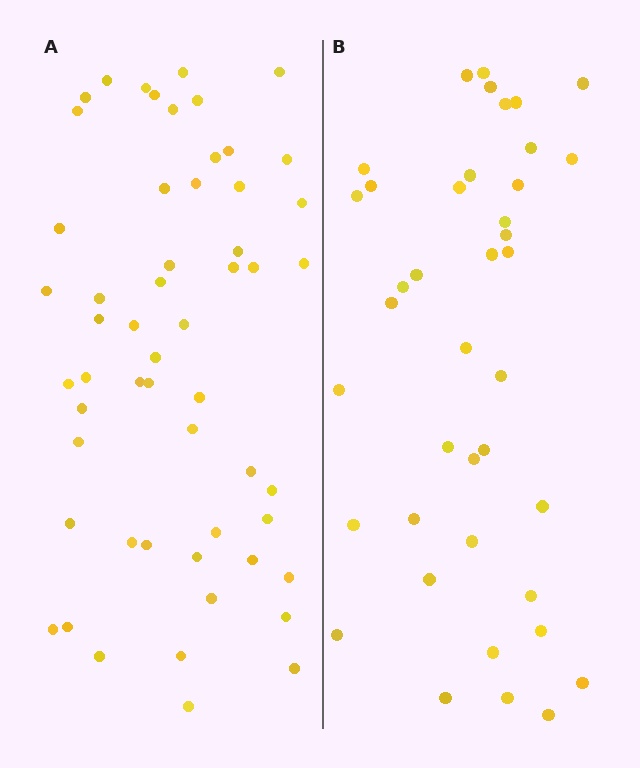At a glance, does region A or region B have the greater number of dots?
Region A (the left region) has more dots.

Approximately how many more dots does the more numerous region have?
Region A has approximately 15 more dots than region B.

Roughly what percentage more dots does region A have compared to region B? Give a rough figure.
About 40% more.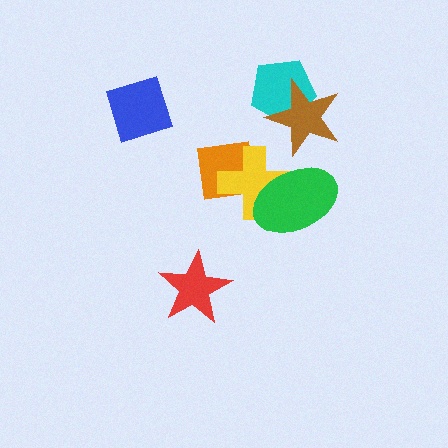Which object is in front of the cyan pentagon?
The brown star is in front of the cyan pentagon.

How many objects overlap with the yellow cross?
2 objects overlap with the yellow cross.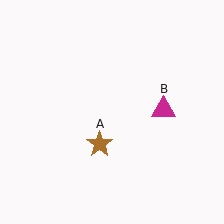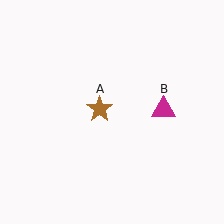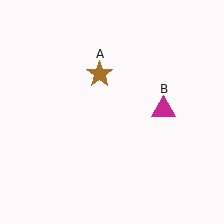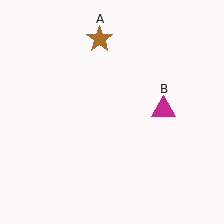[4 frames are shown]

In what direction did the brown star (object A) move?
The brown star (object A) moved up.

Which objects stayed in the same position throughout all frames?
Magenta triangle (object B) remained stationary.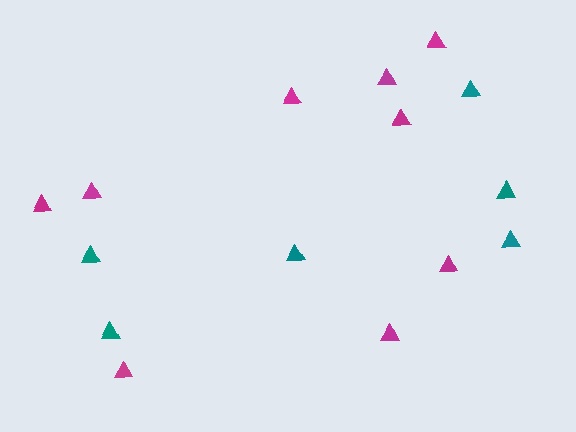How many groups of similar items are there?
There are 2 groups: one group of teal triangles (6) and one group of magenta triangles (9).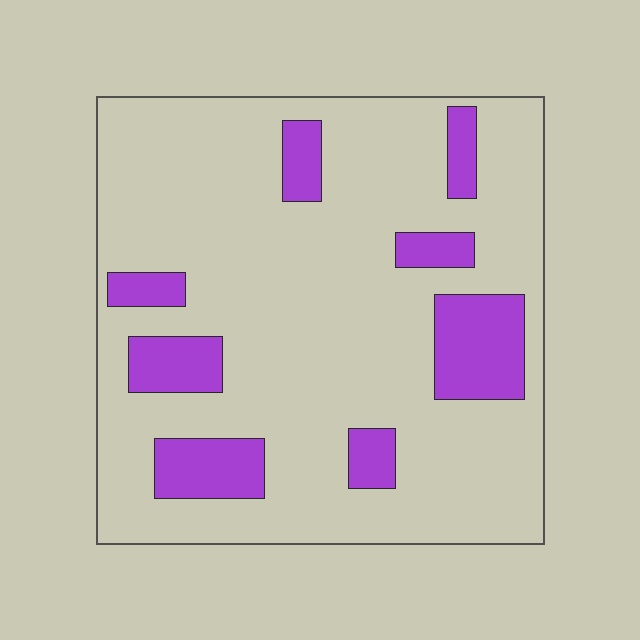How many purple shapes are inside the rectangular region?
8.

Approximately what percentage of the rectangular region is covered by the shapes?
Approximately 20%.